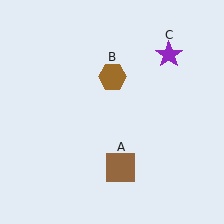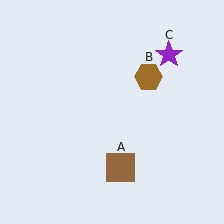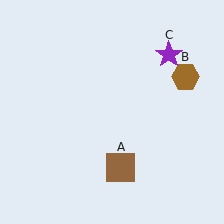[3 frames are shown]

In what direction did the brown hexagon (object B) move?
The brown hexagon (object B) moved right.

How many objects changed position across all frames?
1 object changed position: brown hexagon (object B).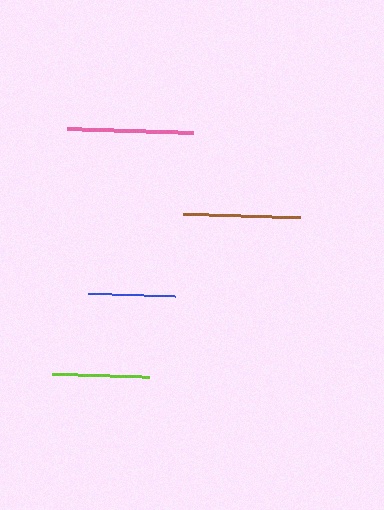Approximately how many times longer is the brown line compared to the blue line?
The brown line is approximately 1.3 times the length of the blue line.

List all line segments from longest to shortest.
From longest to shortest: pink, brown, lime, blue.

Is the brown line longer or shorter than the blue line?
The brown line is longer than the blue line.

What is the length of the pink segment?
The pink segment is approximately 126 pixels long.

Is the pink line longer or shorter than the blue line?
The pink line is longer than the blue line.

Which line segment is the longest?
The pink line is the longest at approximately 126 pixels.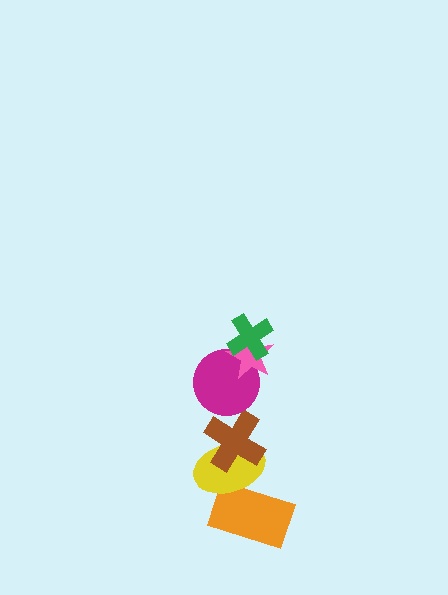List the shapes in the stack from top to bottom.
From top to bottom: the green cross, the pink star, the magenta circle, the brown cross, the yellow ellipse, the orange rectangle.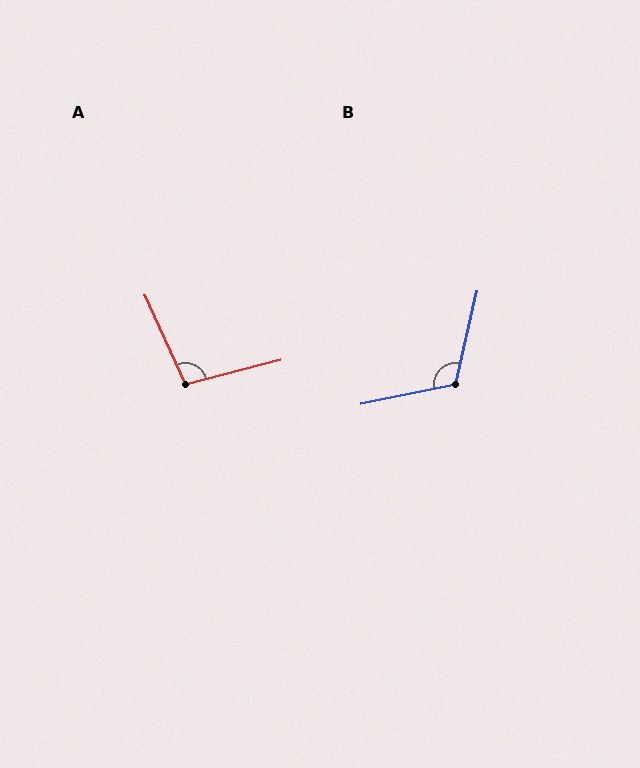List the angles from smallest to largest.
A (100°), B (115°).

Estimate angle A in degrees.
Approximately 100 degrees.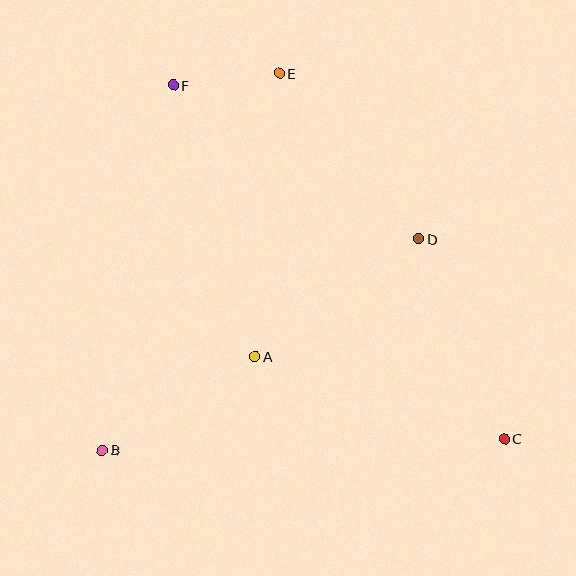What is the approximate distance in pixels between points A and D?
The distance between A and D is approximately 201 pixels.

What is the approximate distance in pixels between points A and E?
The distance between A and E is approximately 284 pixels.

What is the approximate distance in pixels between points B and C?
The distance between B and C is approximately 402 pixels.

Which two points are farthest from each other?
Points C and F are farthest from each other.